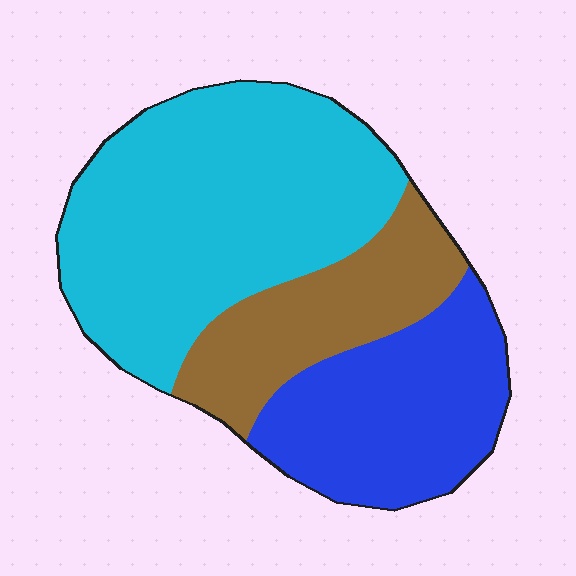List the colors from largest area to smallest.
From largest to smallest: cyan, blue, brown.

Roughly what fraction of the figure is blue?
Blue takes up about one quarter (1/4) of the figure.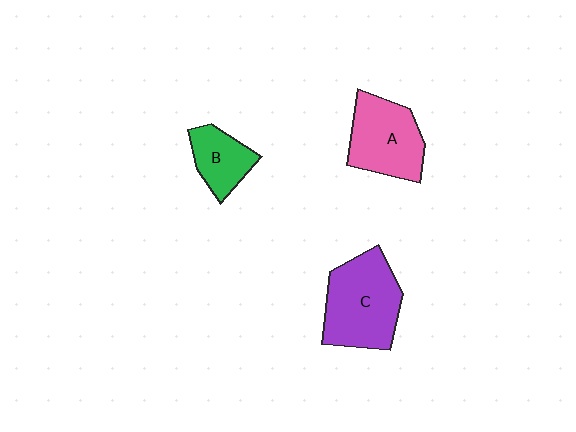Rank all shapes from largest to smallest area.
From largest to smallest: C (purple), A (pink), B (green).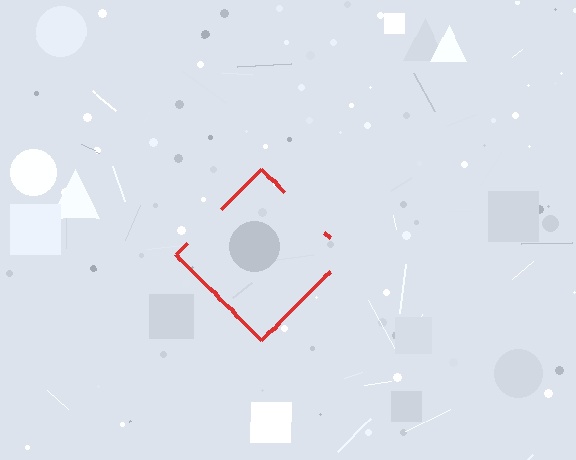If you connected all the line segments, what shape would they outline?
They would outline a diamond.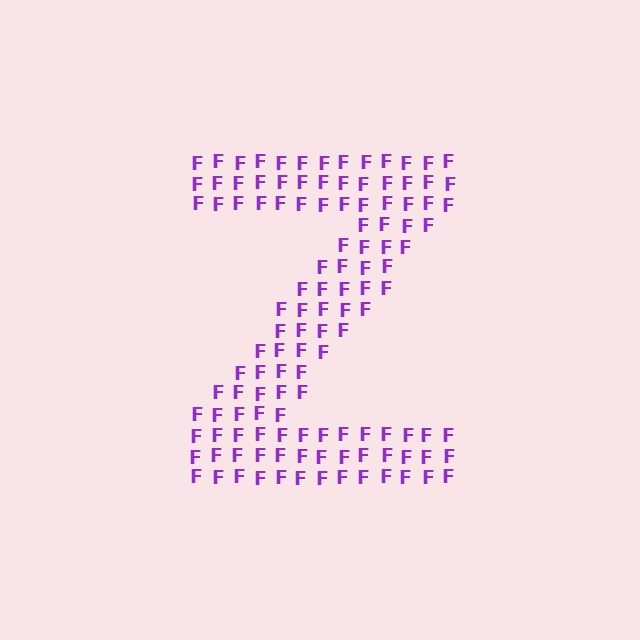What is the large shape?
The large shape is the letter Z.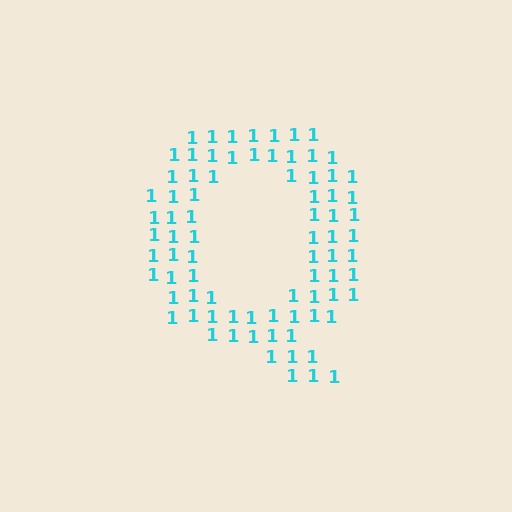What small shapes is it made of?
It is made of small digit 1's.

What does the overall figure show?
The overall figure shows the letter Q.